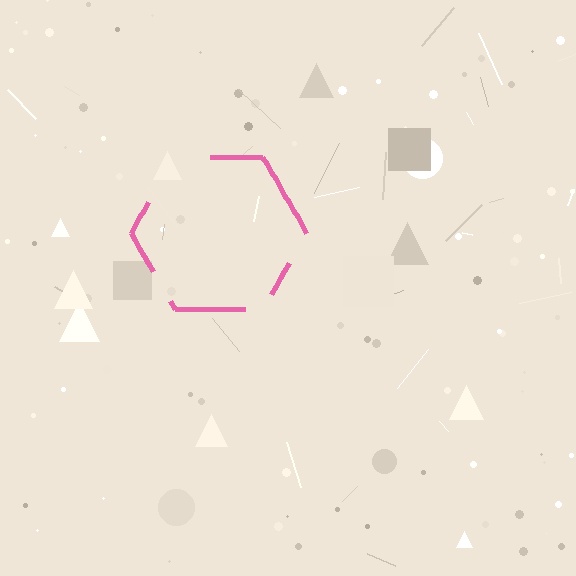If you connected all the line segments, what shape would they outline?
They would outline a hexagon.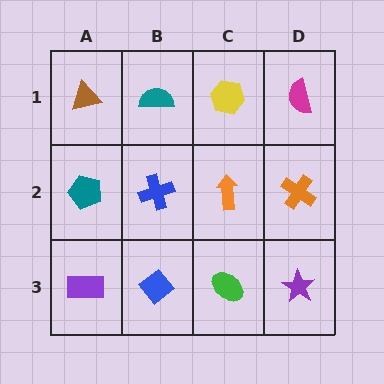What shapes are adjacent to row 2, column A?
A brown triangle (row 1, column A), a purple rectangle (row 3, column A), a blue cross (row 2, column B).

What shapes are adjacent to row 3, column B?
A blue cross (row 2, column B), a purple rectangle (row 3, column A), a green ellipse (row 3, column C).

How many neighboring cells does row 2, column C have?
4.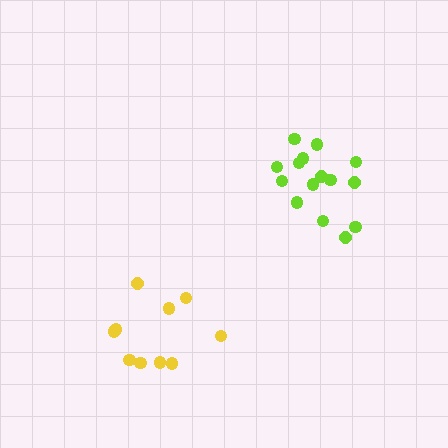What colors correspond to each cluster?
The clusters are colored: lime, yellow.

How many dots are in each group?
Group 1: 15 dots, Group 2: 10 dots (25 total).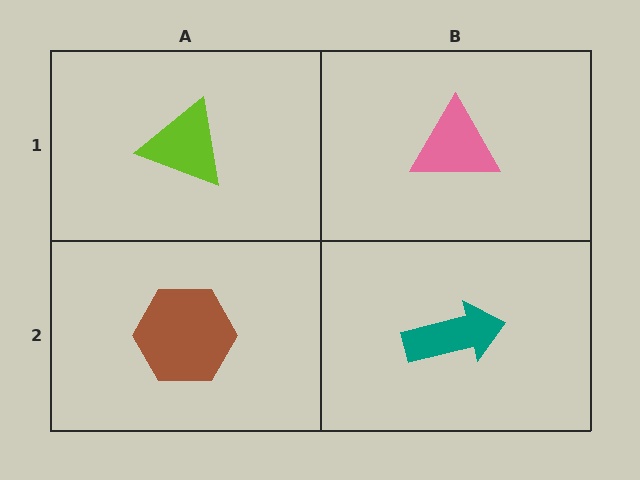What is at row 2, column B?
A teal arrow.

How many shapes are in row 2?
2 shapes.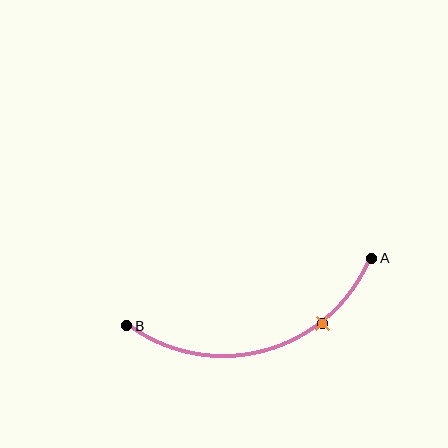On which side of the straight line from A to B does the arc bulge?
The arc bulges below the straight line connecting A and B.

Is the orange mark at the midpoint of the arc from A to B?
No. The orange mark lies on the arc but is closer to endpoint A. The arc midpoint would be at the point on the curve equidistant along the arc from both A and B.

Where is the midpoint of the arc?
The arc midpoint is the point on the curve farthest from the straight line joining A and B. It sits below that line.